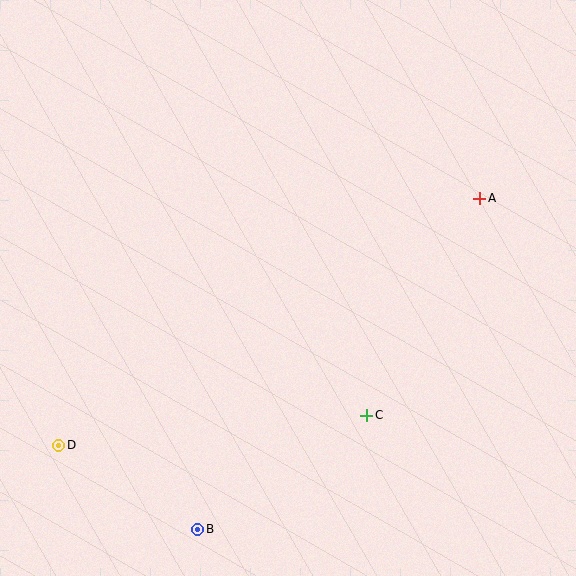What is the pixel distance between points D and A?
The distance between D and A is 488 pixels.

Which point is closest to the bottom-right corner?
Point C is closest to the bottom-right corner.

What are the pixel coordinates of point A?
Point A is at (480, 198).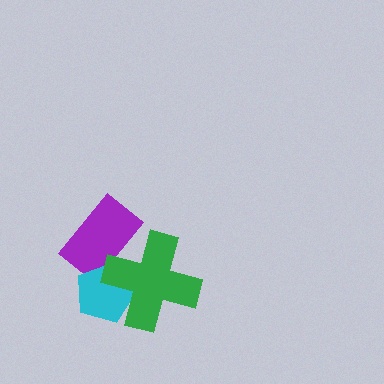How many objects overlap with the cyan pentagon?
2 objects overlap with the cyan pentagon.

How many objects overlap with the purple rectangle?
2 objects overlap with the purple rectangle.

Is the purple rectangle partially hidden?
Yes, it is partially covered by another shape.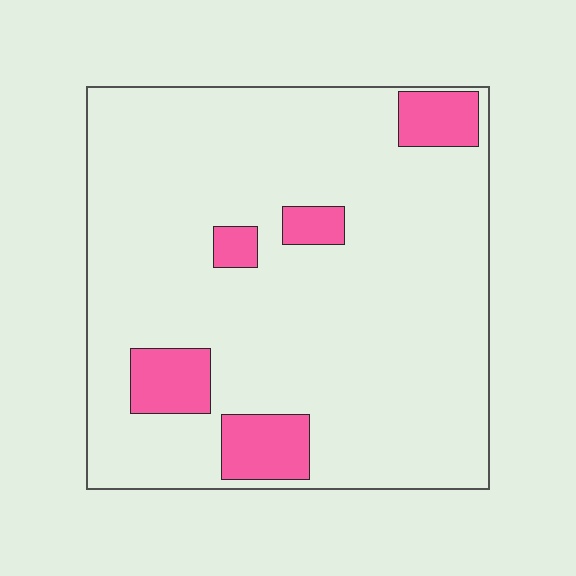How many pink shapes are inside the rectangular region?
5.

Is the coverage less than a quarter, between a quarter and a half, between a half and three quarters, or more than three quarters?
Less than a quarter.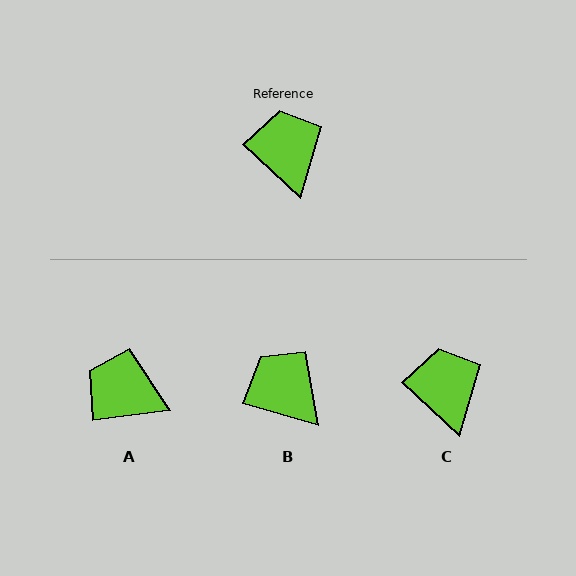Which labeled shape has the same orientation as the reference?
C.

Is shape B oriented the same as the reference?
No, it is off by about 27 degrees.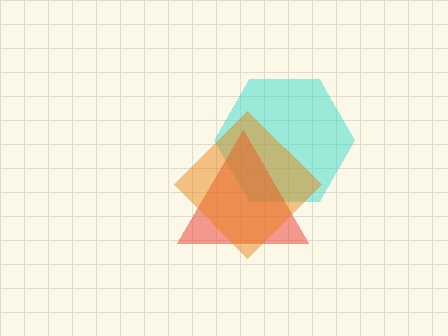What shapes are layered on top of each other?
The layered shapes are: a cyan hexagon, a red triangle, an orange diamond.